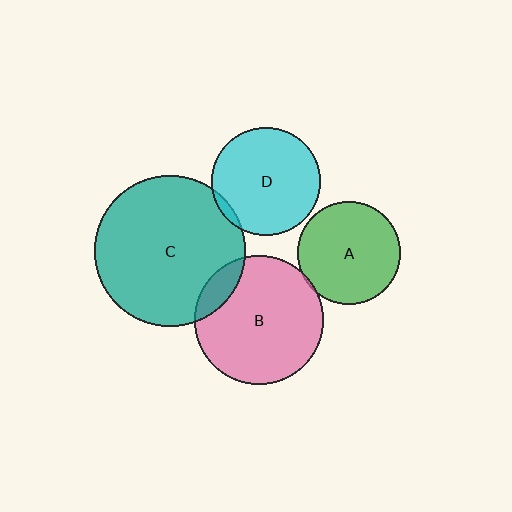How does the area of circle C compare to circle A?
Approximately 2.1 times.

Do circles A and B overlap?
Yes.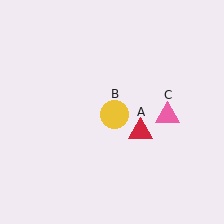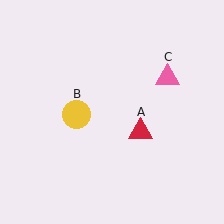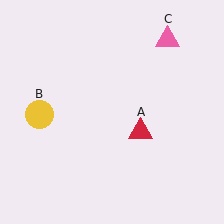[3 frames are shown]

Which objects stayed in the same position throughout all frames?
Red triangle (object A) remained stationary.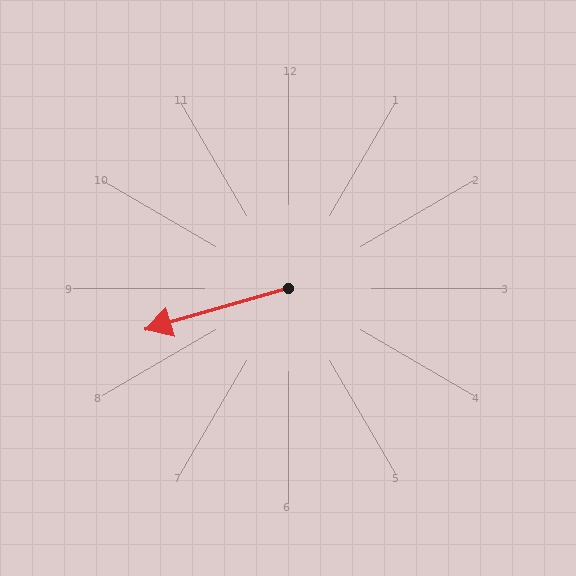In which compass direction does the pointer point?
West.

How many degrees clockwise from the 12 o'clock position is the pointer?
Approximately 254 degrees.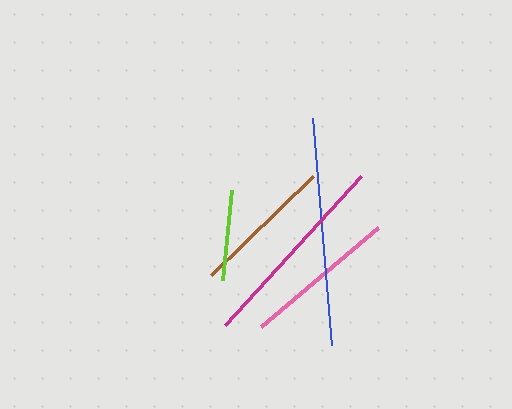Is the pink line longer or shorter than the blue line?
The blue line is longer than the pink line.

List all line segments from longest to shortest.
From longest to shortest: blue, magenta, pink, brown, lime.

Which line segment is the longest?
The blue line is the longest at approximately 227 pixels.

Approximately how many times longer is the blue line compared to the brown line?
The blue line is approximately 1.6 times the length of the brown line.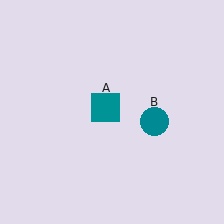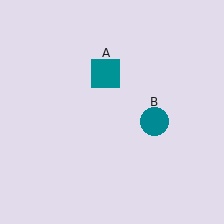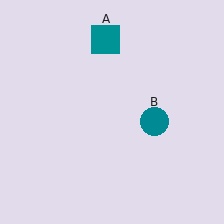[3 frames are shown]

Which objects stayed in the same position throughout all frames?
Teal circle (object B) remained stationary.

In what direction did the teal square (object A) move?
The teal square (object A) moved up.